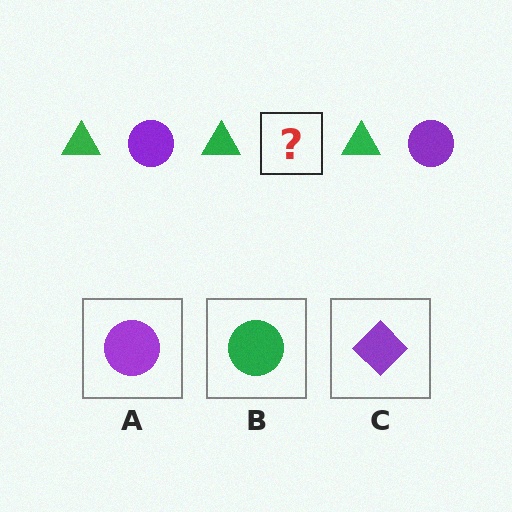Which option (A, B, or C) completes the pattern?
A.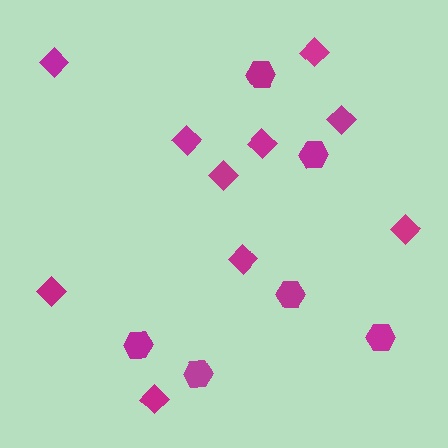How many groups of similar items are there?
There are 2 groups: one group of diamonds (10) and one group of hexagons (6).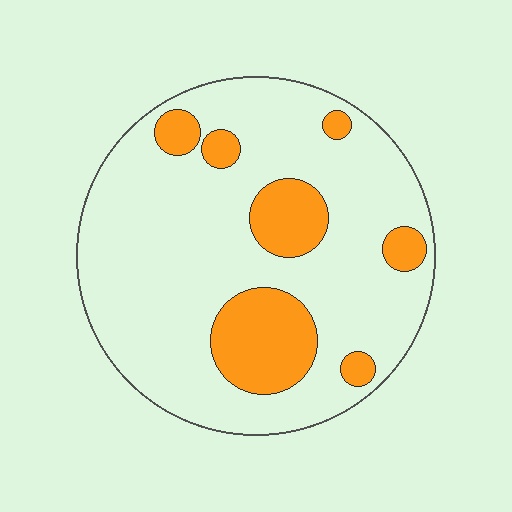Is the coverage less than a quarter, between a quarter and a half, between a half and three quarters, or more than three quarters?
Less than a quarter.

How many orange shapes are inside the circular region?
7.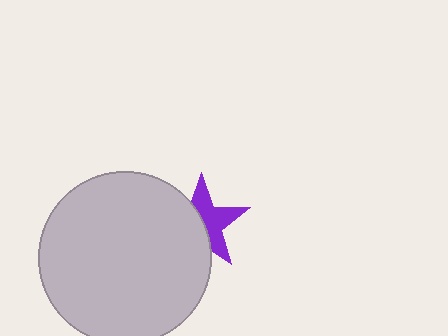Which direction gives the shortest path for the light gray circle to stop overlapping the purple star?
Moving left gives the shortest separation.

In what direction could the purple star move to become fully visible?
The purple star could move right. That would shift it out from behind the light gray circle entirely.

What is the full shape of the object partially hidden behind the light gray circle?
The partially hidden object is a purple star.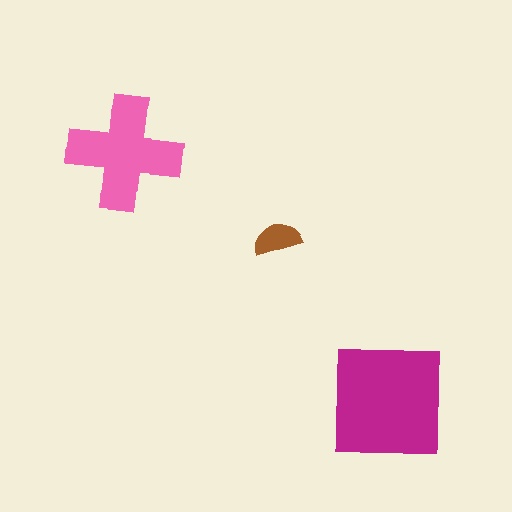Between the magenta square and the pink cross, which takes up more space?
The magenta square.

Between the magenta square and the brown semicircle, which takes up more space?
The magenta square.